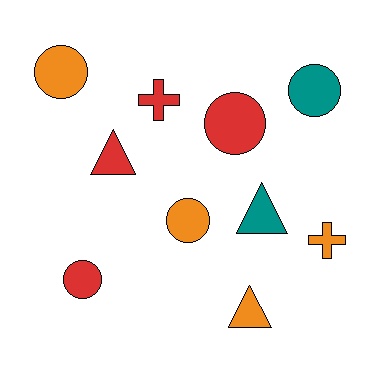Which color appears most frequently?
Orange, with 4 objects.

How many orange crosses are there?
There is 1 orange cross.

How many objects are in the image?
There are 10 objects.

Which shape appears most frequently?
Circle, with 5 objects.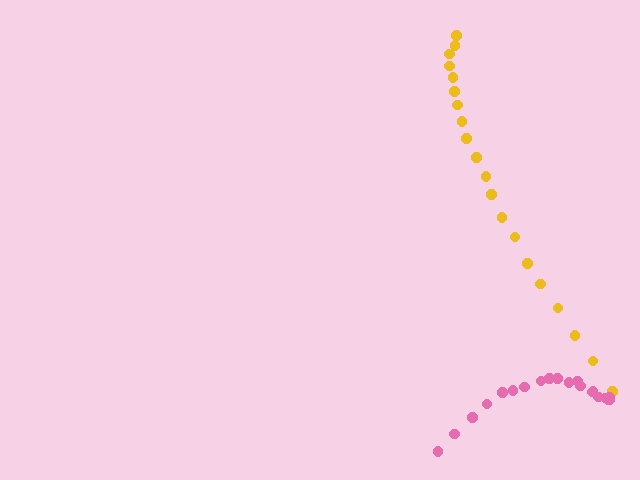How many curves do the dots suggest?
There are 2 distinct paths.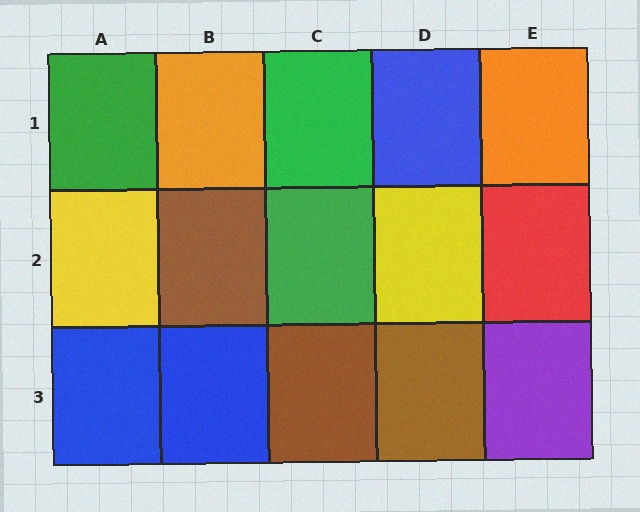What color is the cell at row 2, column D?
Yellow.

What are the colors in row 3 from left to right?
Blue, blue, brown, brown, purple.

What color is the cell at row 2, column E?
Red.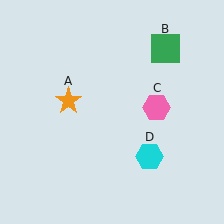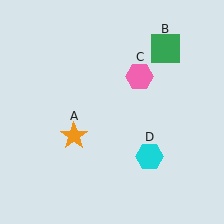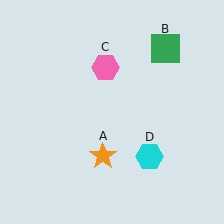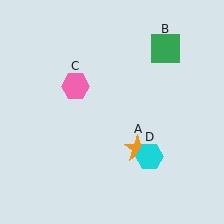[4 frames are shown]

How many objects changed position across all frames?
2 objects changed position: orange star (object A), pink hexagon (object C).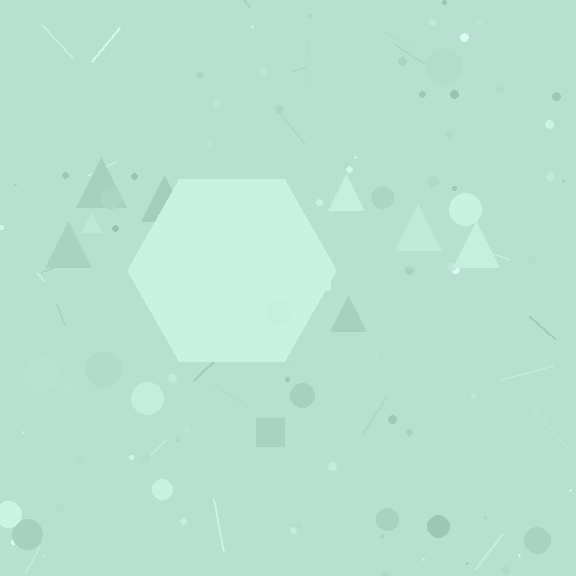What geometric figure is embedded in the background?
A hexagon is embedded in the background.